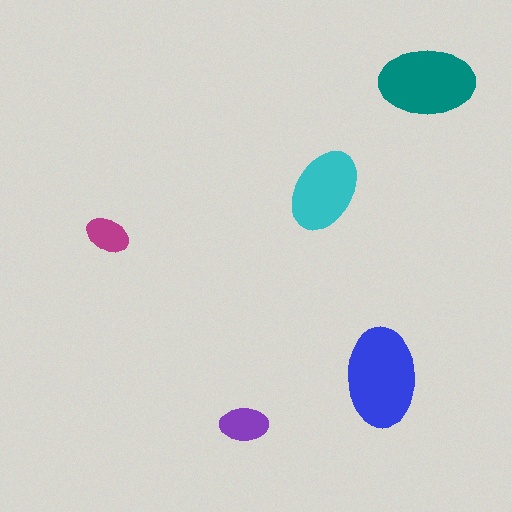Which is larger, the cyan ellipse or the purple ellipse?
The cyan one.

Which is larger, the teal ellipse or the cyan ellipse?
The teal one.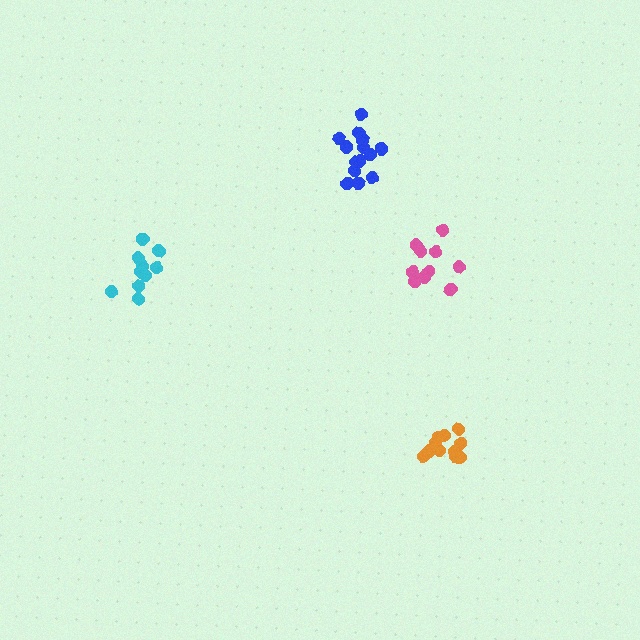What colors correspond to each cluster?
The clusters are colored: blue, pink, orange, cyan.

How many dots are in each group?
Group 1: 14 dots, Group 2: 10 dots, Group 3: 12 dots, Group 4: 10 dots (46 total).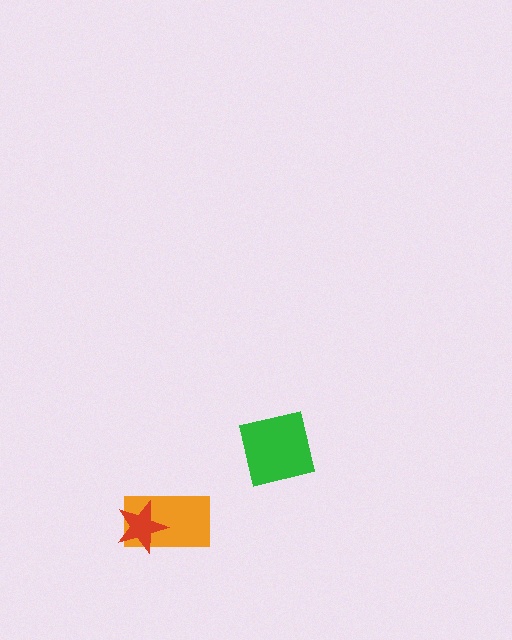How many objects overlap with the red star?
1 object overlaps with the red star.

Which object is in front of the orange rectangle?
The red star is in front of the orange rectangle.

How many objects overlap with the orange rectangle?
1 object overlaps with the orange rectangle.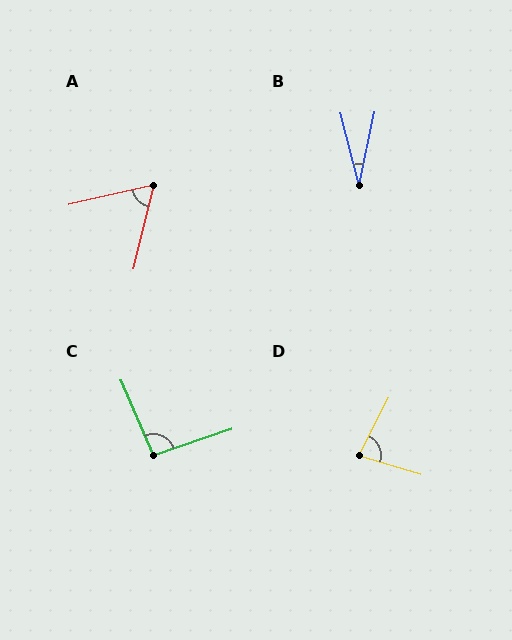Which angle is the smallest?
B, at approximately 26 degrees.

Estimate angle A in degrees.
Approximately 63 degrees.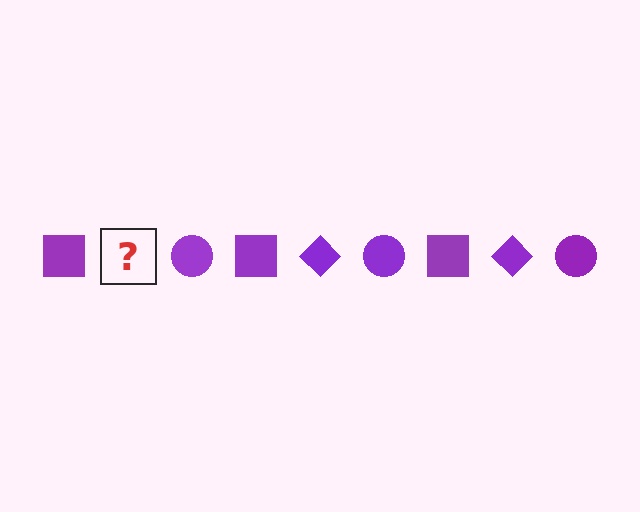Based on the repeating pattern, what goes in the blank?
The blank should be a purple diamond.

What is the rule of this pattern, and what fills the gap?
The rule is that the pattern cycles through square, diamond, circle shapes in purple. The gap should be filled with a purple diamond.